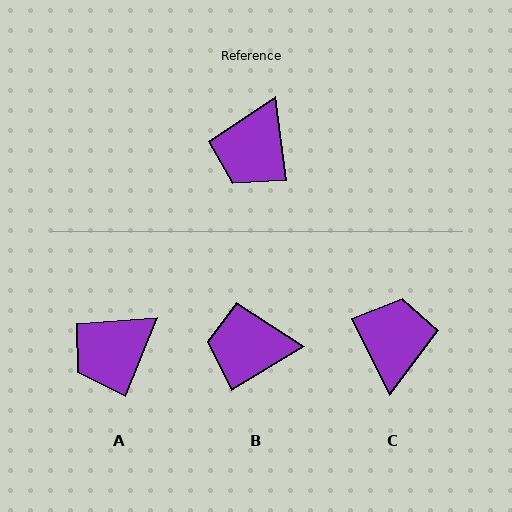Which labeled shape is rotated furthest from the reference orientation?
C, about 161 degrees away.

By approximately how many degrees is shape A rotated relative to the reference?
Approximately 29 degrees clockwise.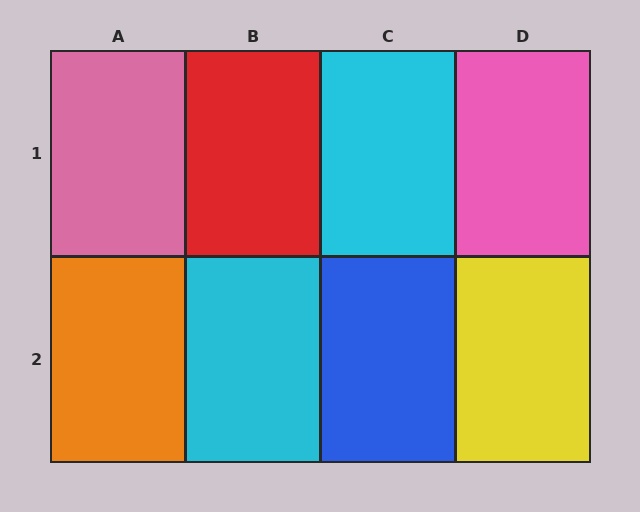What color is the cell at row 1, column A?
Pink.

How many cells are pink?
2 cells are pink.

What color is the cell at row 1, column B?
Red.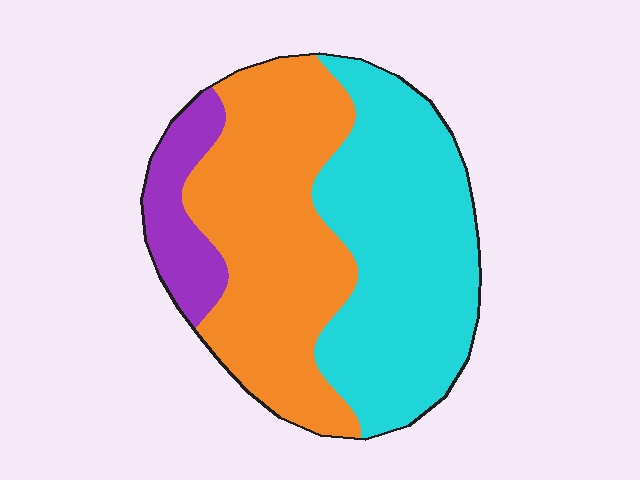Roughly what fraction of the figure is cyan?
Cyan takes up between a third and a half of the figure.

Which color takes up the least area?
Purple, at roughly 10%.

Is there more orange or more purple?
Orange.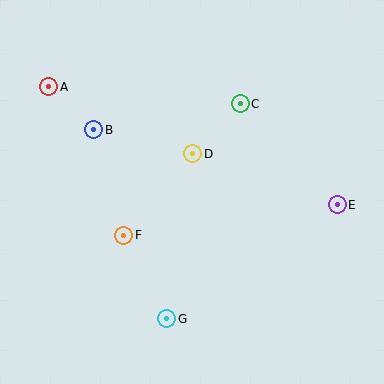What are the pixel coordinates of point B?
Point B is at (94, 130).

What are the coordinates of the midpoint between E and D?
The midpoint between E and D is at (265, 179).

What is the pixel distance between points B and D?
The distance between B and D is 102 pixels.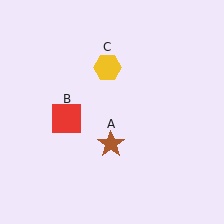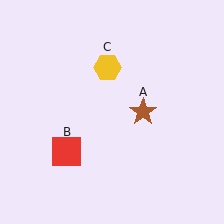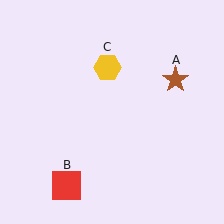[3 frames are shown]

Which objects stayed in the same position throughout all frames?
Yellow hexagon (object C) remained stationary.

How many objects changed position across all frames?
2 objects changed position: brown star (object A), red square (object B).